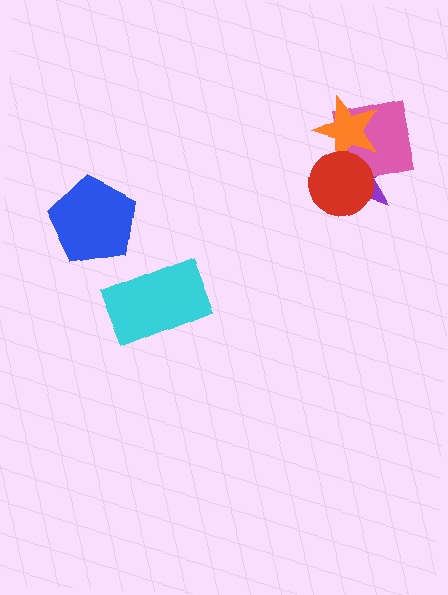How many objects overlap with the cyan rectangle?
0 objects overlap with the cyan rectangle.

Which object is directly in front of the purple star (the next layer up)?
The pink square is directly in front of the purple star.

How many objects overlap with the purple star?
3 objects overlap with the purple star.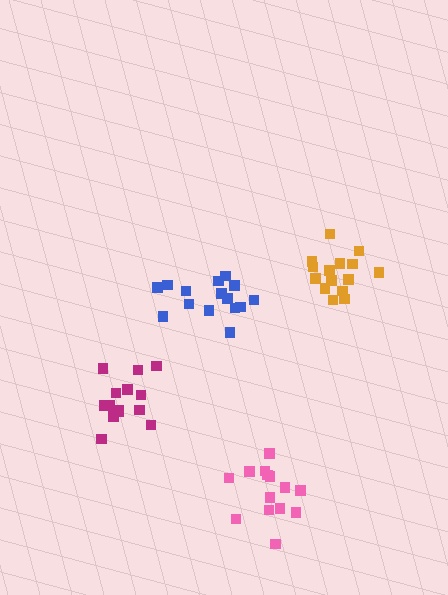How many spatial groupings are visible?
There are 4 spatial groupings.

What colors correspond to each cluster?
The clusters are colored: pink, magenta, orange, blue.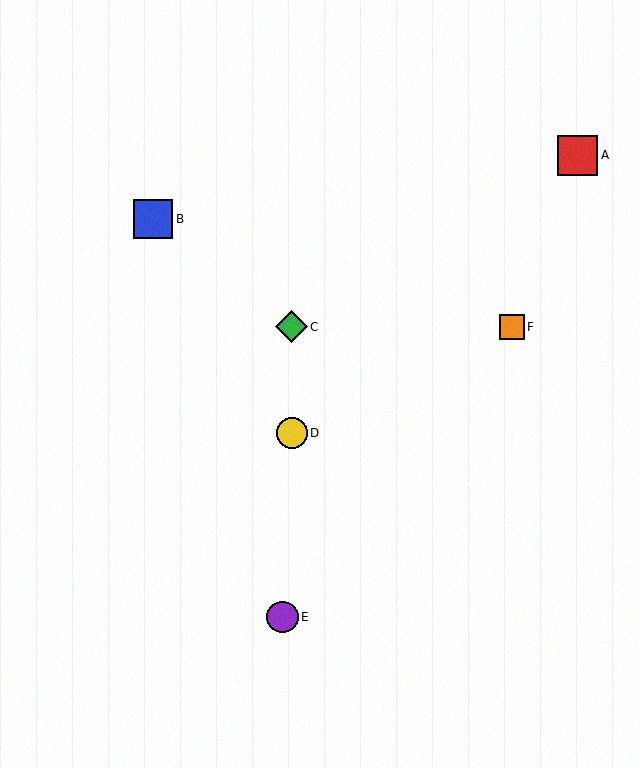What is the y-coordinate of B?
Object B is at y≈219.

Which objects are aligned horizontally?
Objects C, F are aligned horizontally.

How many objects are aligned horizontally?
2 objects (C, F) are aligned horizontally.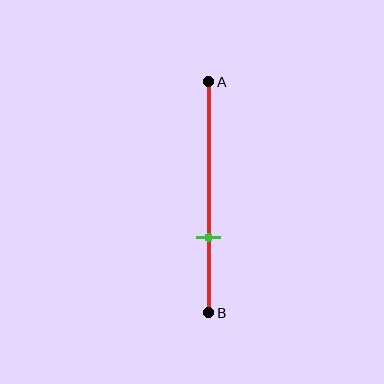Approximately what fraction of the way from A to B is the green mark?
The green mark is approximately 65% of the way from A to B.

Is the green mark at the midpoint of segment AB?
No, the mark is at about 65% from A, not at the 50% midpoint.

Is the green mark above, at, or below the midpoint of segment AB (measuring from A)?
The green mark is below the midpoint of segment AB.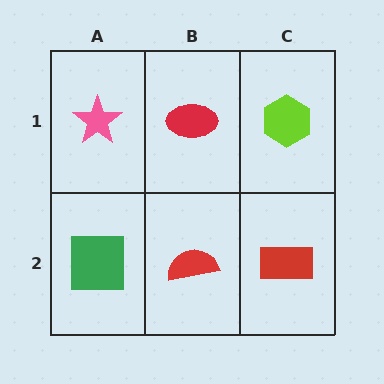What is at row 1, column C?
A lime hexagon.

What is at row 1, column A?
A pink star.